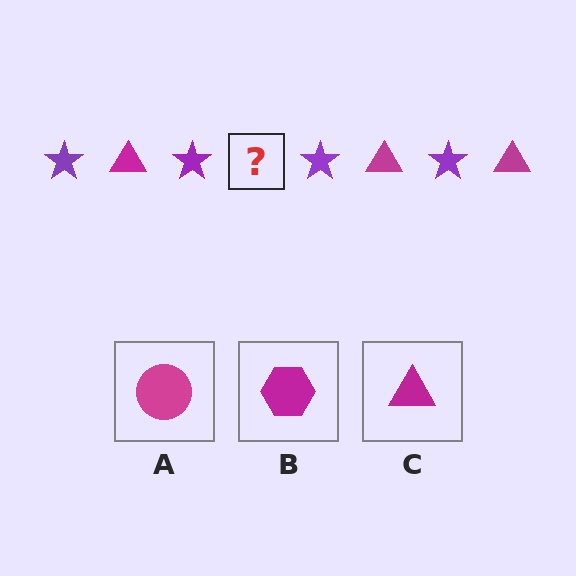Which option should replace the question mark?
Option C.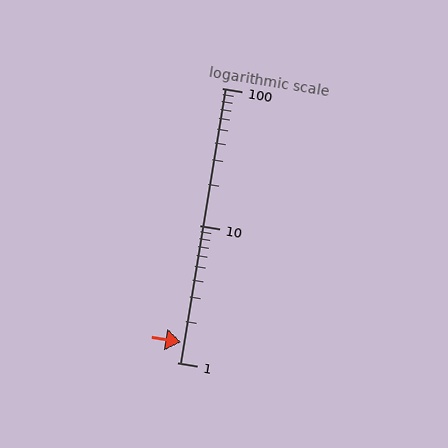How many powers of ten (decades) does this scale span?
The scale spans 2 decades, from 1 to 100.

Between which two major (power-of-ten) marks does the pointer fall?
The pointer is between 1 and 10.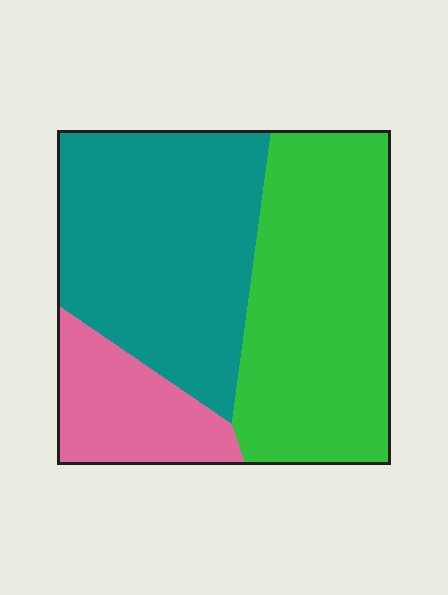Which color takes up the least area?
Pink, at roughly 15%.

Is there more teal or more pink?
Teal.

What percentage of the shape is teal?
Teal covers roughly 40% of the shape.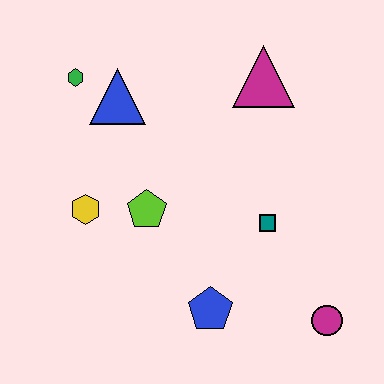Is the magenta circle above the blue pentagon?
No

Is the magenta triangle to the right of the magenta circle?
No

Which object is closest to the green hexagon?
The blue triangle is closest to the green hexagon.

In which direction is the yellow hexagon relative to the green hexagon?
The yellow hexagon is below the green hexagon.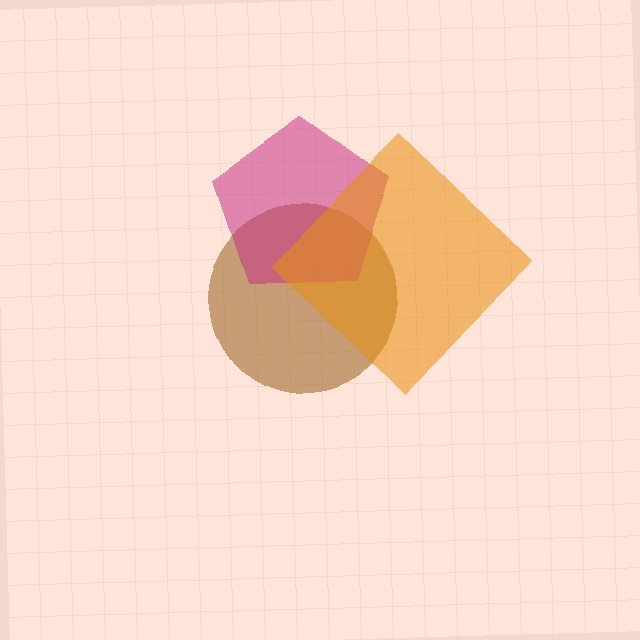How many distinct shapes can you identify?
There are 3 distinct shapes: a brown circle, a magenta pentagon, an orange diamond.